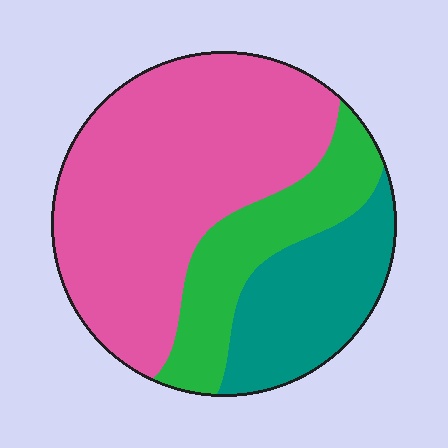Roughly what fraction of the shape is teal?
Teal takes up between a sixth and a third of the shape.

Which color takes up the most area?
Pink, at roughly 55%.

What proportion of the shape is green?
Green takes up about one fifth (1/5) of the shape.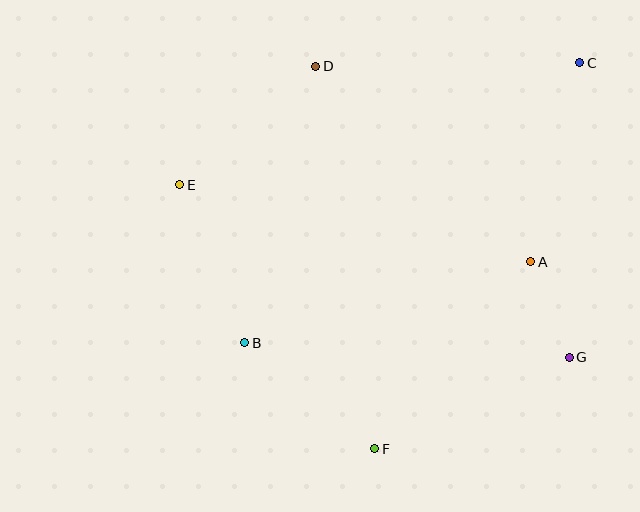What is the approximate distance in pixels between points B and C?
The distance between B and C is approximately 436 pixels.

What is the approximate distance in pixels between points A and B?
The distance between A and B is approximately 297 pixels.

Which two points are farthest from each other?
Points C and F are farthest from each other.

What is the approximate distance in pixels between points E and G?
The distance between E and G is approximately 426 pixels.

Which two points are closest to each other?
Points A and G are closest to each other.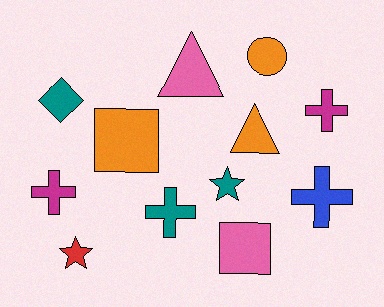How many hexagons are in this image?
There are no hexagons.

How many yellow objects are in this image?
There are no yellow objects.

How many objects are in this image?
There are 12 objects.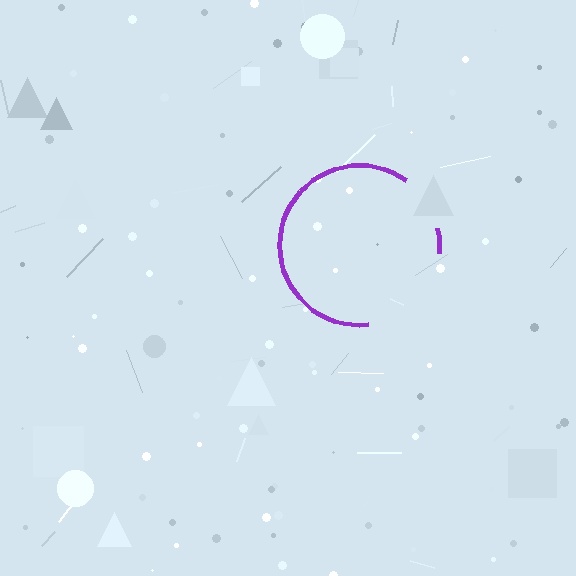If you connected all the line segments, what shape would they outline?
They would outline a circle.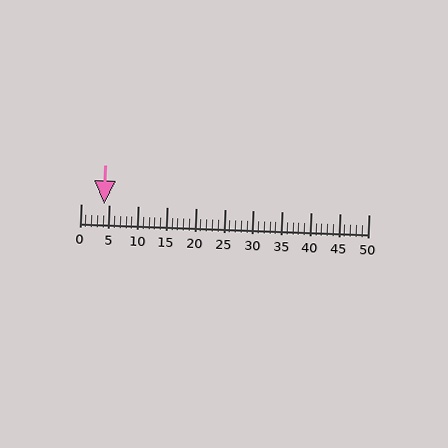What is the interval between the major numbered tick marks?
The major tick marks are spaced 5 units apart.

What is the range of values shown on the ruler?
The ruler shows values from 0 to 50.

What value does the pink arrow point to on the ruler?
The pink arrow points to approximately 4.